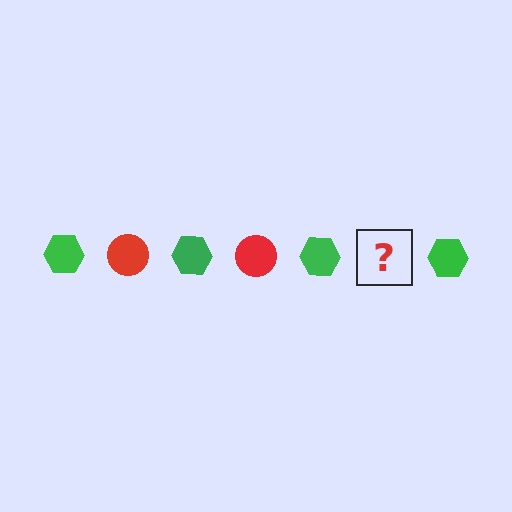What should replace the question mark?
The question mark should be replaced with a red circle.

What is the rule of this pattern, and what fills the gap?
The rule is that the pattern alternates between green hexagon and red circle. The gap should be filled with a red circle.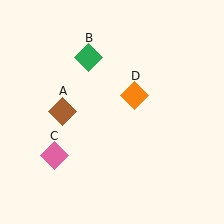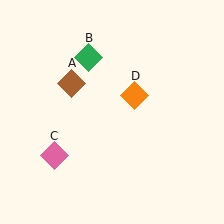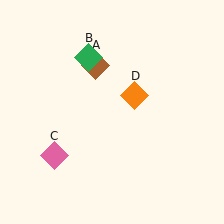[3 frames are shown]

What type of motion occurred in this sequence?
The brown diamond (object A) rotated clockwise around the center of the scene.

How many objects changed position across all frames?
1 object changed position: brown diamond (object A).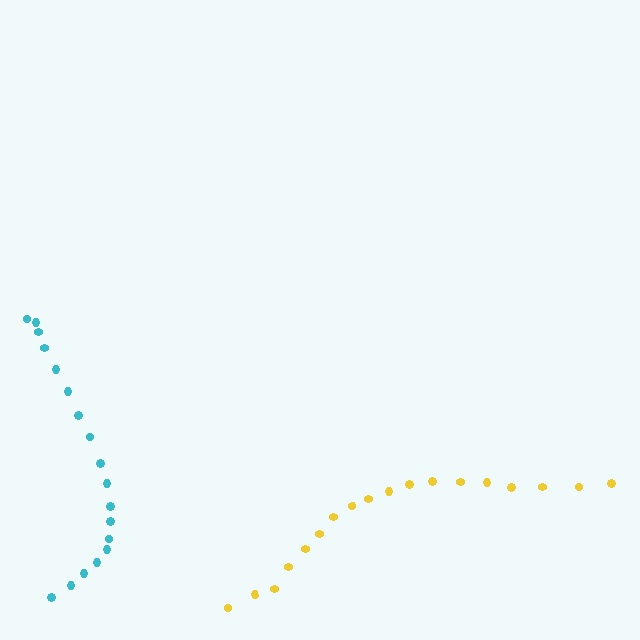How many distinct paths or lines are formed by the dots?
There are 2 distinct paths.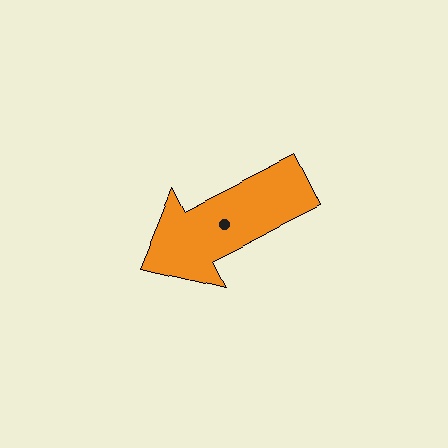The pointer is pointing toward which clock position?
Roughly 8 o'clock.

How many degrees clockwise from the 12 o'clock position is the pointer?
Approximately 243 degrees.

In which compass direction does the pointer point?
Southwest.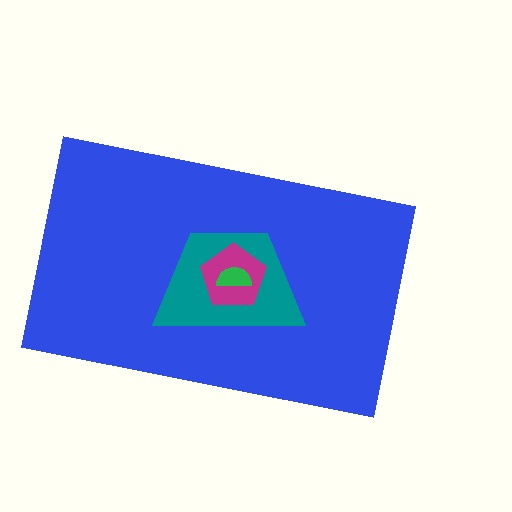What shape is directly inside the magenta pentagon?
The green semicircle.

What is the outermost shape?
The blue rectangle.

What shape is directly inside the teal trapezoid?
The magenta pentagon.